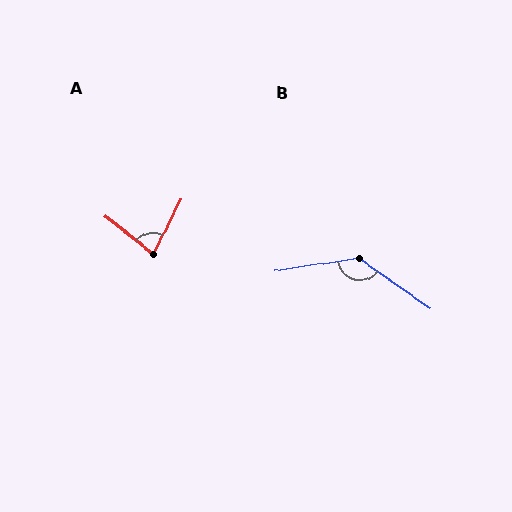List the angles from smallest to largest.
A (78°), B (137°).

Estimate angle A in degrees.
Approximately 78 degrees.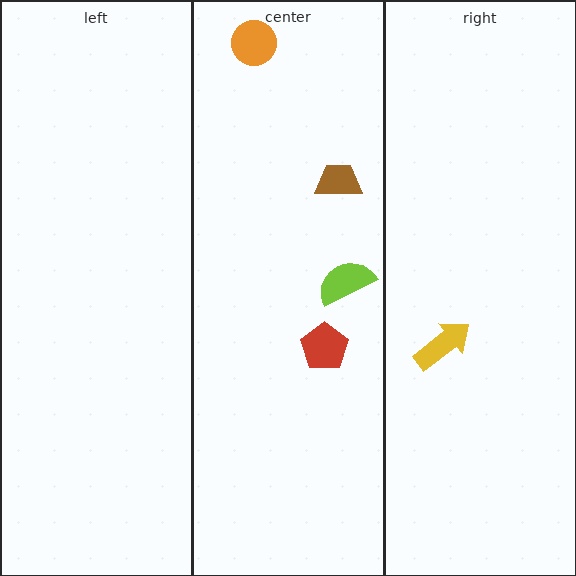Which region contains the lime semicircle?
The center region.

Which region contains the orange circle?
The center region.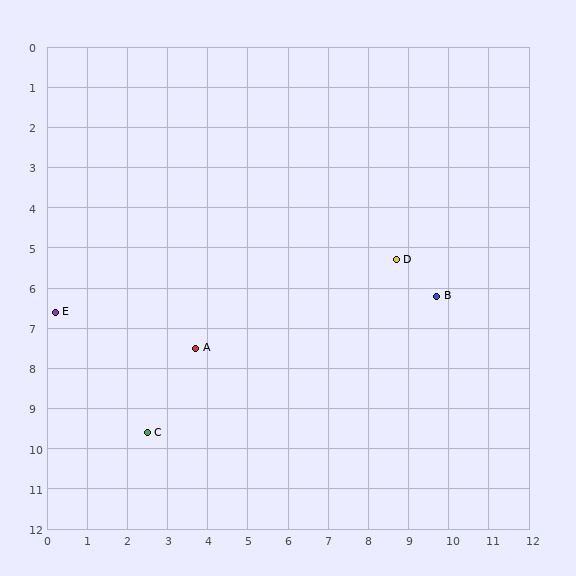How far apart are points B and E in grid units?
Points B and E are about 9.5 grid units apart.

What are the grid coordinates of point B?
Point B is at approximately (9.7, 6.2).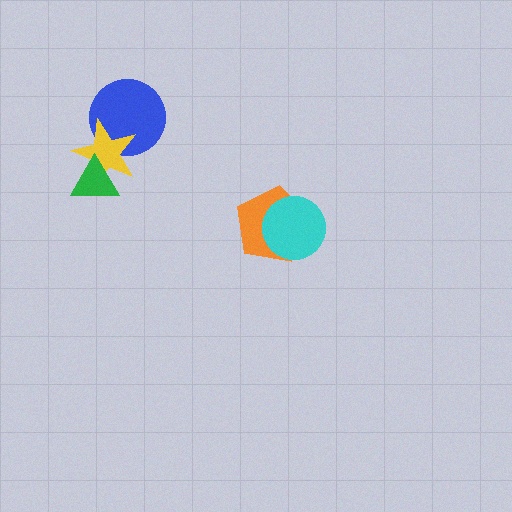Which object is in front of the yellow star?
The green triangle is in front of the yellow star.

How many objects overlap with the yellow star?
2 objects overlap with the yellow star.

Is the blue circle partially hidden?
Yes, it is partially covered by another shape.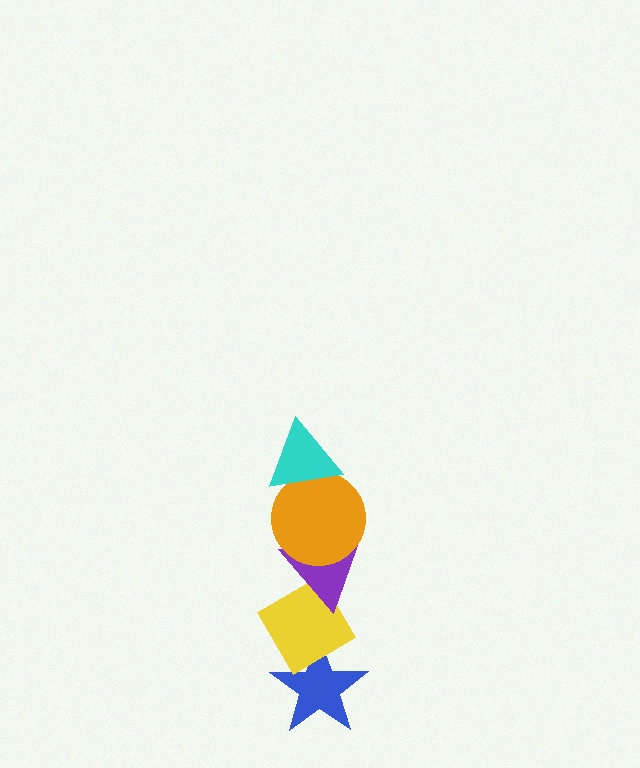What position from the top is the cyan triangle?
The cyan triangle is 1st from the top.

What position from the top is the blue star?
The blue star is 5th from the top.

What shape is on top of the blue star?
The yellow diamond is on top of the blue star.